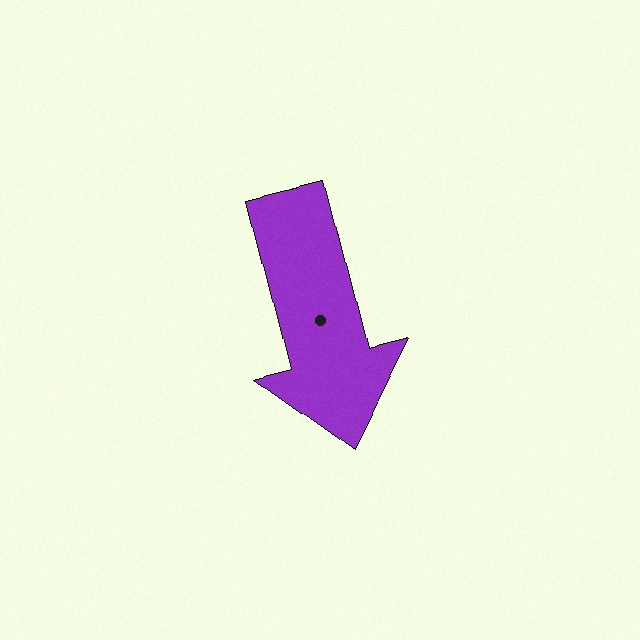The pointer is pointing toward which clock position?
Roughly 6 o'clock.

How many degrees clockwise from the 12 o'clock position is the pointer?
Approximately 166 degrees.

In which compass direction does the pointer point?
South.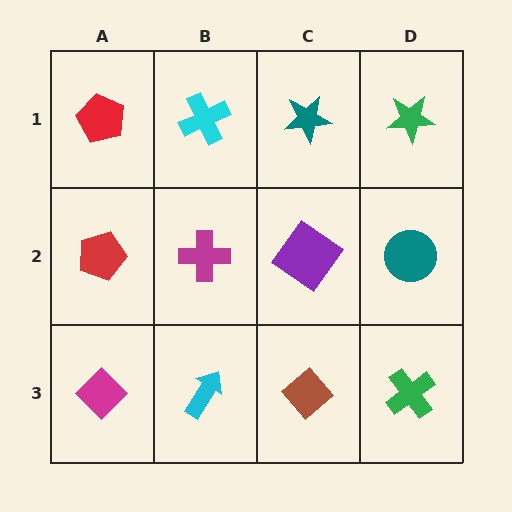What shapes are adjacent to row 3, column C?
A purple diamond (row 2, column C), a cyan arrow (row 3, column B), a green cross (row 3, column D).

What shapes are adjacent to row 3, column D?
A teal circle (row 2, column D), a brown diamond (row 3, column C).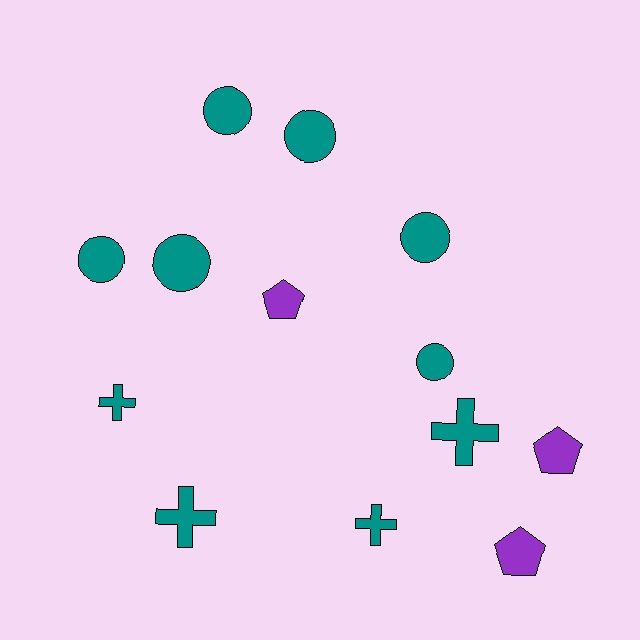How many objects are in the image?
There are 13 objects.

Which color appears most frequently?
Teal, with 10 objects.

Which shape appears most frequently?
Circle, with 6 objects.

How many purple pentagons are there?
There are 3 purple pentagons.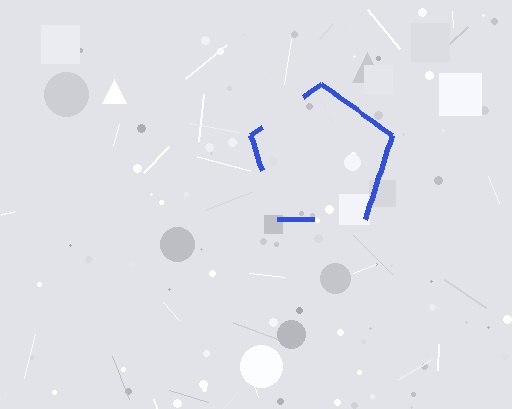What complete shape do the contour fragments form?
The contour fragments form a pentagon.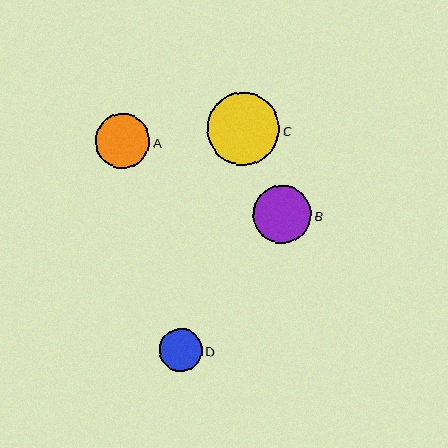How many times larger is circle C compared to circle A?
Circle C is approximately 1.3 times the size of circle A.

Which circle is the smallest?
Circle D is the smallest with a size of approximately 43 pixels.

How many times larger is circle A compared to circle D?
Circle A is approximately 1.3 times the size of circle D.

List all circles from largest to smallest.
From largest to smallest: C, B, A, D.